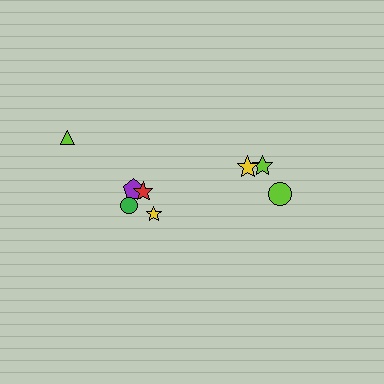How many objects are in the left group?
There are 5 objects.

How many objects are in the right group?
There are 3 objects.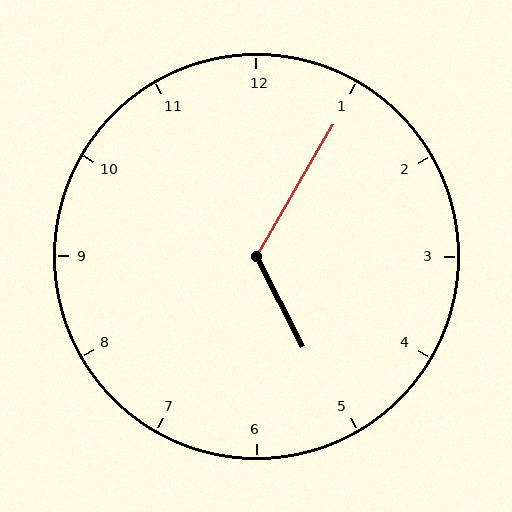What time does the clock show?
5:05.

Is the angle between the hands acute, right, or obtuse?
It is obtuse.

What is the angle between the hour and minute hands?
Approximately 122 degrees.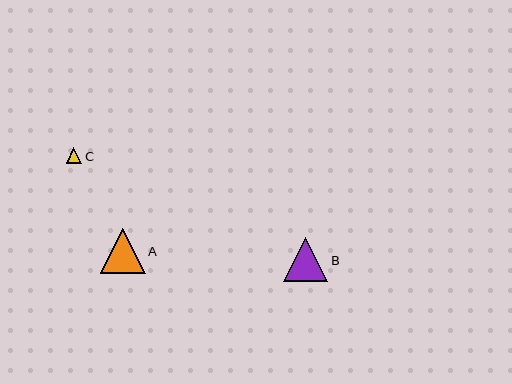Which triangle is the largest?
Triangle A is the largest with a size of approximately 45 pixels.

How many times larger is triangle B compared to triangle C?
Triangle B is approximately 2.8 times the size of triangle C.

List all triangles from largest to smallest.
From largest to smallest: A, B, C.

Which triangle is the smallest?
Triangle C is the smallest with a size of approximately 16 pixels.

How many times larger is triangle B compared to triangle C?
Triangle B is approximately 2.8 times the size of triangle C.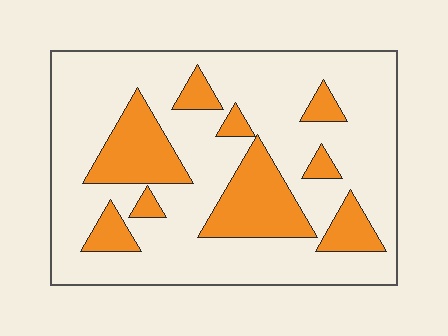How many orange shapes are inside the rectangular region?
9.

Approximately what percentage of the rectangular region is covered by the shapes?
Approximately 25%.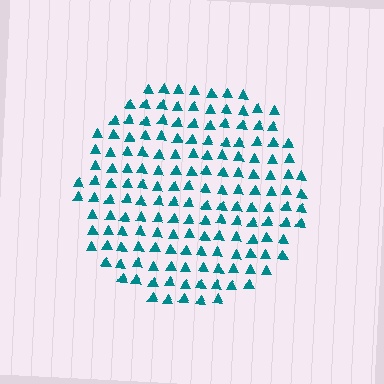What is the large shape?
The large shape is a circle.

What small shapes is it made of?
It is made of small triangles.